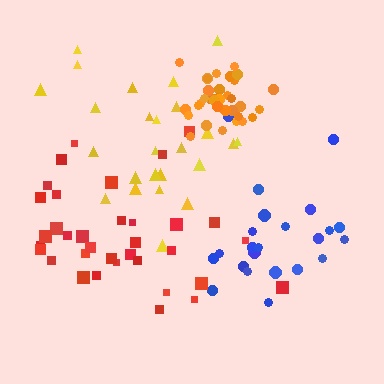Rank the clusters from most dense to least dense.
orange, blue, red, yellow.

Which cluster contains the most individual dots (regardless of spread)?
Red (35).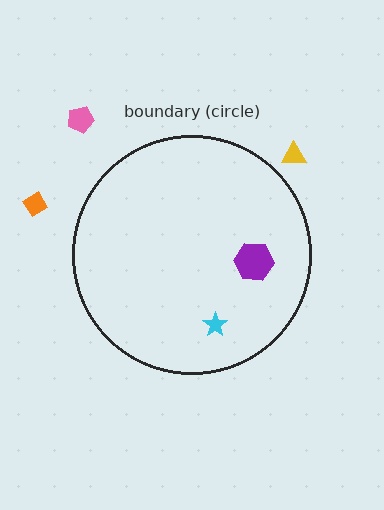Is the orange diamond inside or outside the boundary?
Outside.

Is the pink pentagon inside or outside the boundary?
Outside.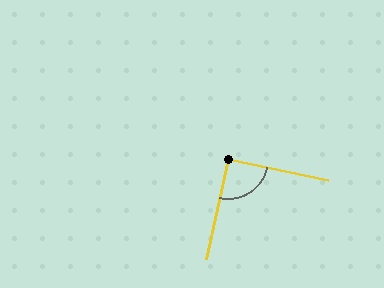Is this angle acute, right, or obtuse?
It is approximately a right angle.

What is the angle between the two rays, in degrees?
Approximately 91 degrees.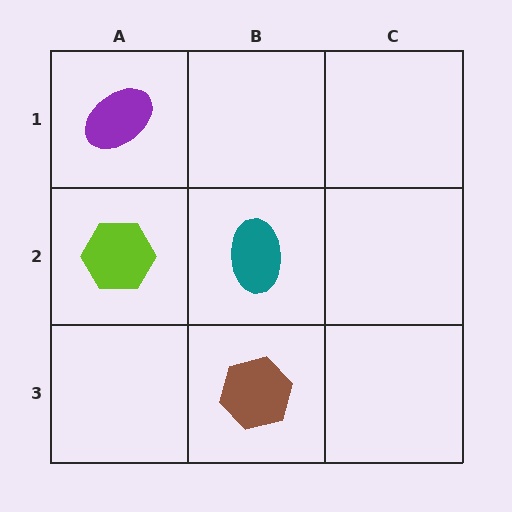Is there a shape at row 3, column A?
No, that cell is empty.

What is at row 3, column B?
A brown hexagon.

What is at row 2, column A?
A lime hexagon.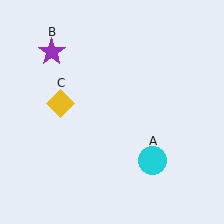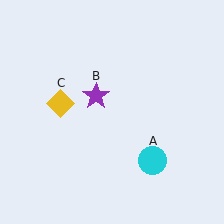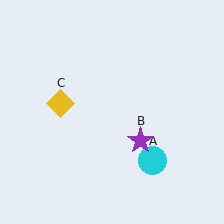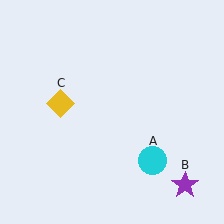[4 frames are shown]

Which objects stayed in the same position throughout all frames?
Cyan circle (object A) and yellow diamond (object C) remained stationary.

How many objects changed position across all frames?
1 object changed position: purple star (object B).